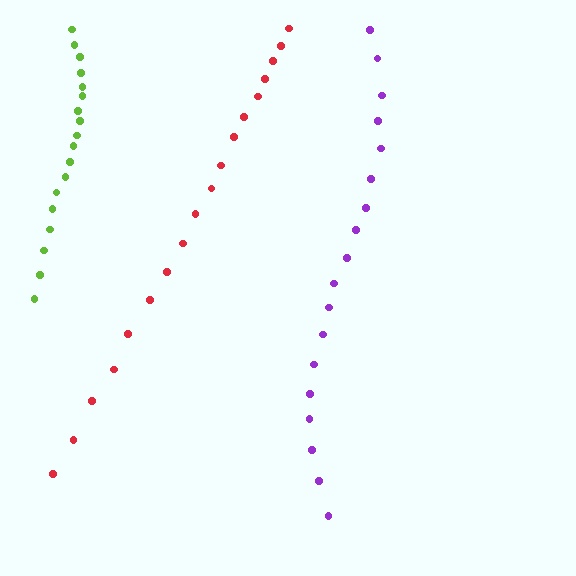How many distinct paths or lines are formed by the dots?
There are 3 distinct paths.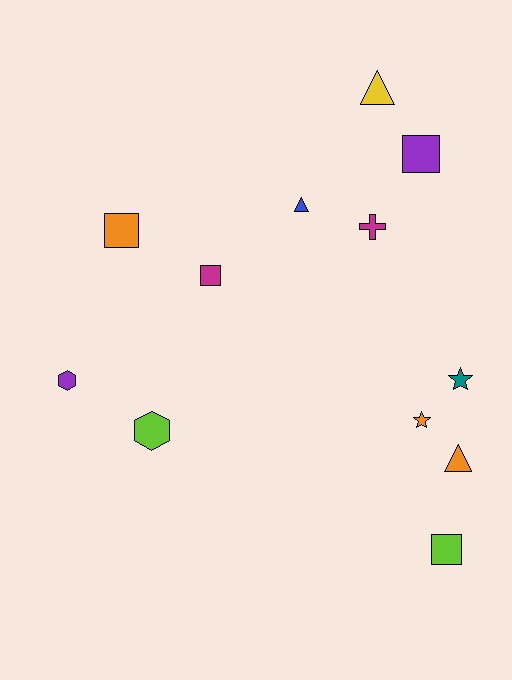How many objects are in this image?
There are 12 objects.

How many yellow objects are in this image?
There is 1 yellow object.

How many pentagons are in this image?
There are no pentagons.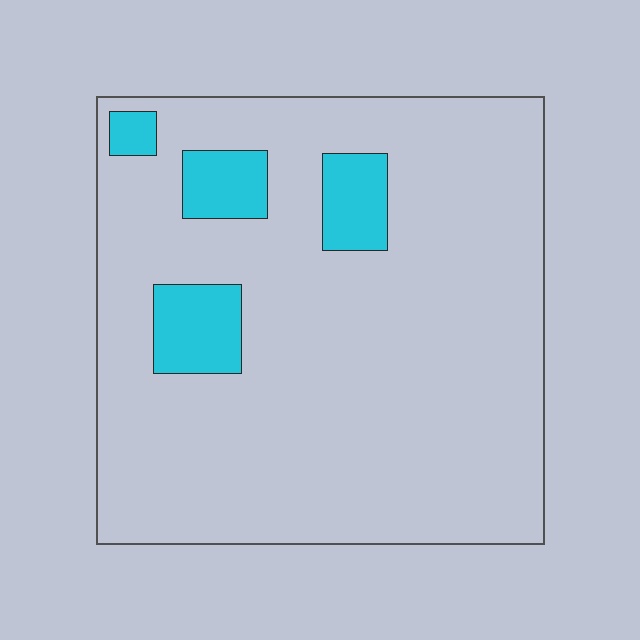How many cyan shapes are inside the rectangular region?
4.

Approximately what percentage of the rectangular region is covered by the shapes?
Approximately 10%.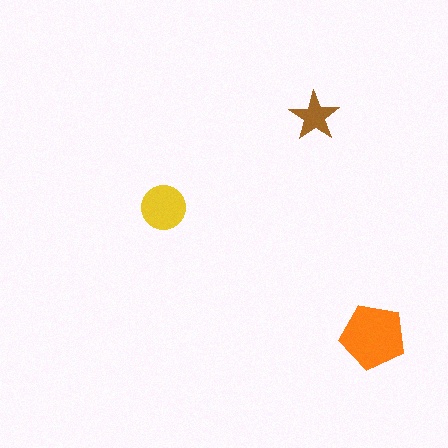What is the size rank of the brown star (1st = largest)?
3rd.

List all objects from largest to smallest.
The orange pentagon, the yellow circle, the brown star.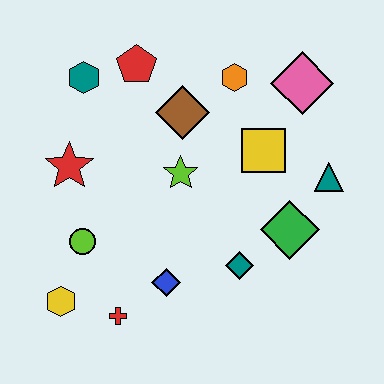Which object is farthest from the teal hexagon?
The teal triangle is farthest from the teal hexagon.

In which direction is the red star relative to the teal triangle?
The red star is to the left of the teal triangle.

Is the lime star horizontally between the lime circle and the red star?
No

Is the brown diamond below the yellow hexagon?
No